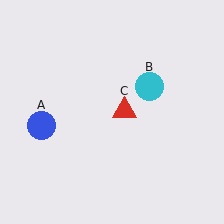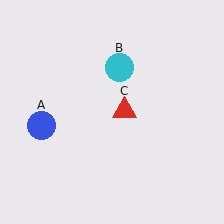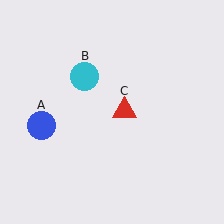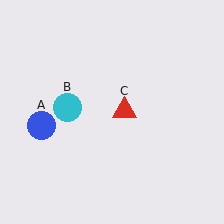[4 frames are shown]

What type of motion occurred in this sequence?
The cyan circle (object B) rotated counterclockwise around the center of the scene.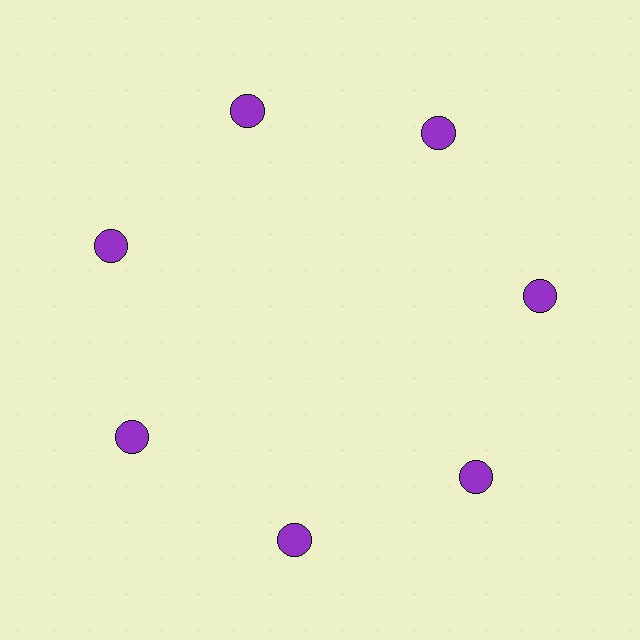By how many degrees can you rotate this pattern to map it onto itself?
The pattern maps onto itself every 51 degrees of rotation.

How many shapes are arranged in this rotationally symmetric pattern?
There are 7 shapes, arranged in 7 groups of 1.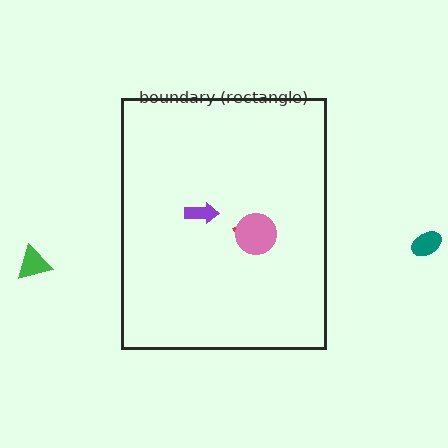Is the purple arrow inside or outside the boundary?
Inside.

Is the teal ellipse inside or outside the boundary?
Outside.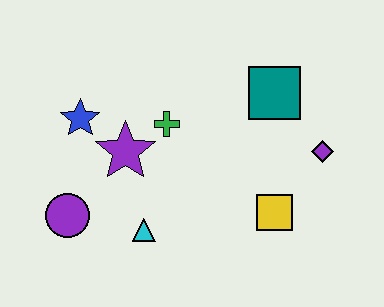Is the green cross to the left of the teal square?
Yes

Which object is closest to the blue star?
The purple star is closest to the blue star.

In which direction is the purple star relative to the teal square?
The purple star is to the left of the teal square.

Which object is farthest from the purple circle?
The purple diamond is farthest from the purple circle.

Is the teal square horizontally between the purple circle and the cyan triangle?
No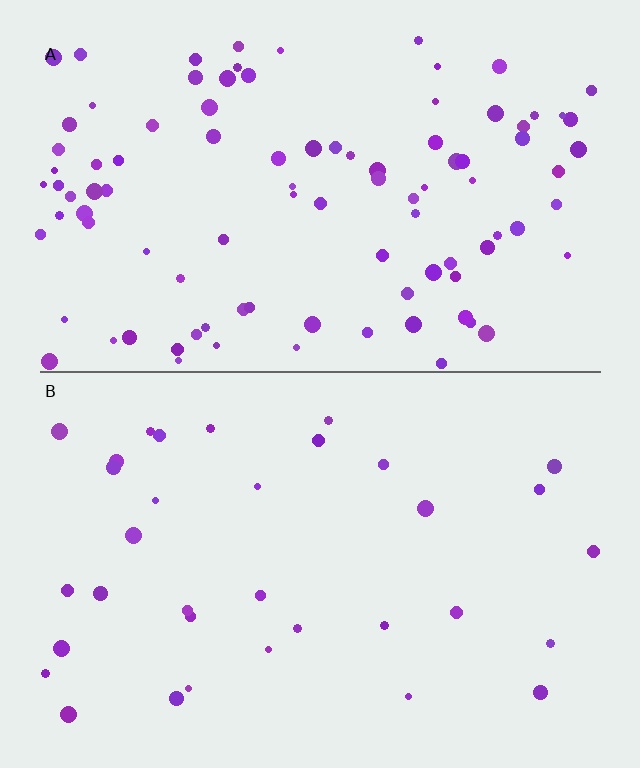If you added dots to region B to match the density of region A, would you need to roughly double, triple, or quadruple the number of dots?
Approximately triple.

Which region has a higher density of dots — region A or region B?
A (the top).